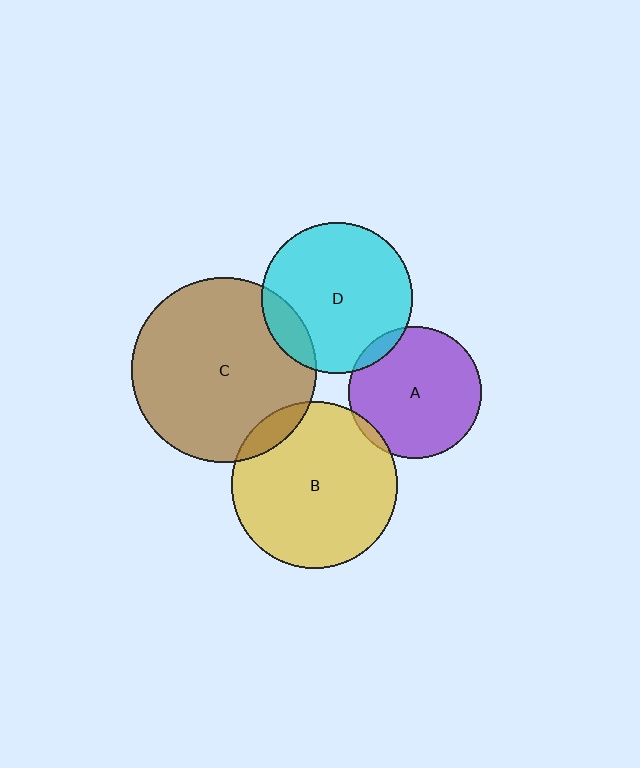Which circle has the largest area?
Circle C (brown).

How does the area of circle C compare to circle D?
Approximately 1.5 times.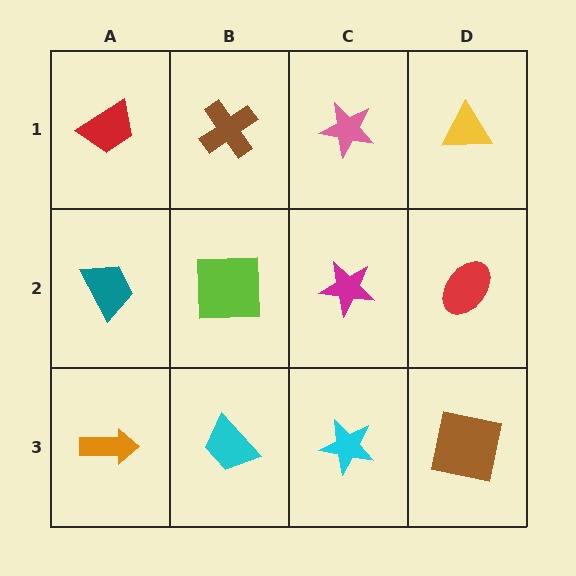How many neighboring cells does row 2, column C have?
4.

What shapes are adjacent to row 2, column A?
A red trapezoid (row 1, column A), an orange arrow (row 3, column A), a lime square (row 2, column B).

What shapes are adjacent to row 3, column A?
A teal trapezoid (row 2, column A), a cyan trapezoid (row 3, column B).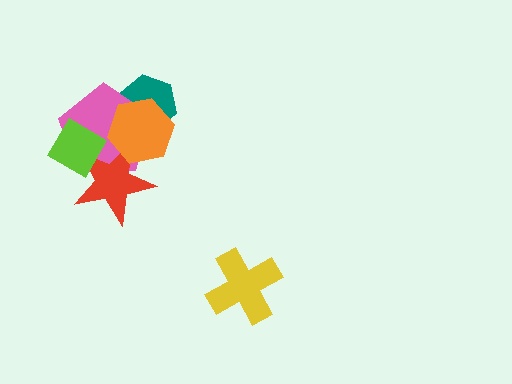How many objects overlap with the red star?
3 objects overlap with the red star.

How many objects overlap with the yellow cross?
0 objects overlap with the yellow cross.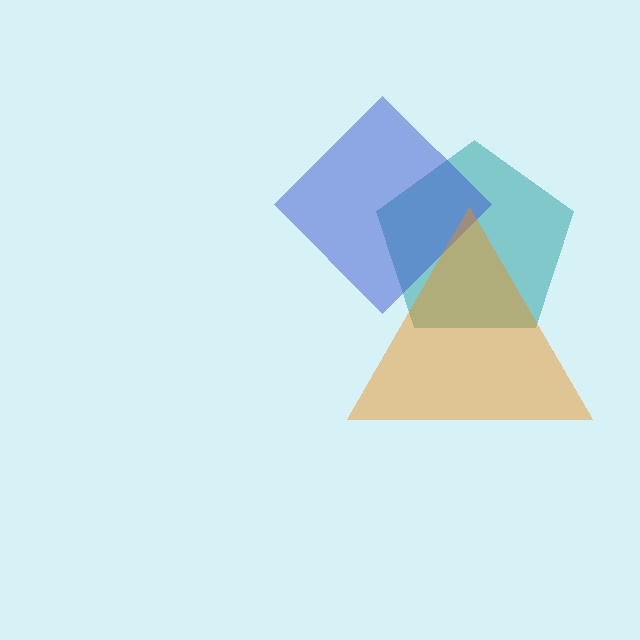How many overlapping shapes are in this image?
There are 3 overlapping shapes in the image.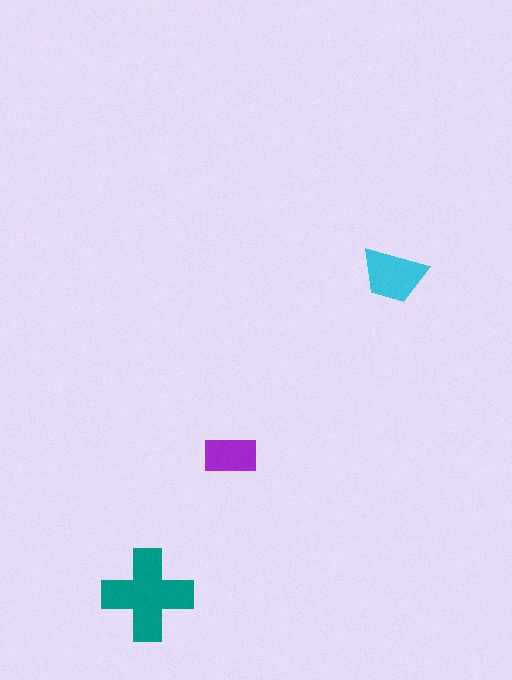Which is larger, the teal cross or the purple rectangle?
The teal cross.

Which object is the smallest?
The purple rectangle.